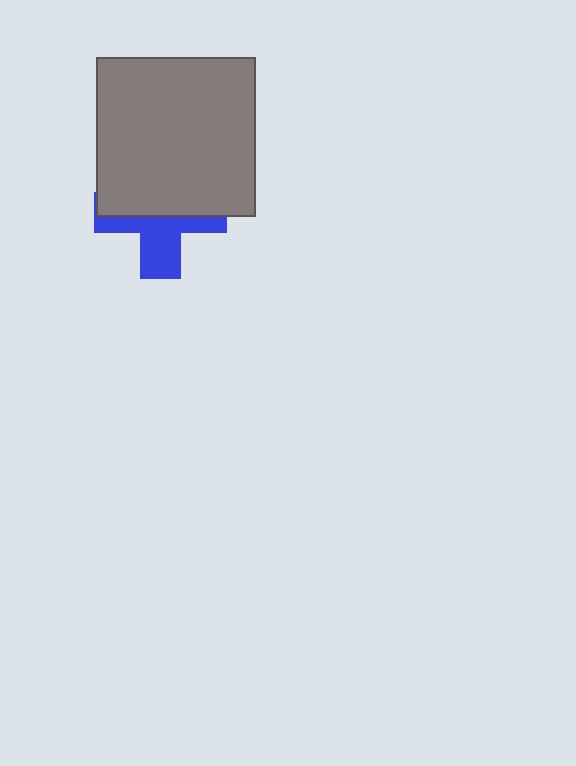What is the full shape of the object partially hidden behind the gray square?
The partially hidden object is a blue cross.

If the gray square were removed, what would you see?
You would see the complete blue cross.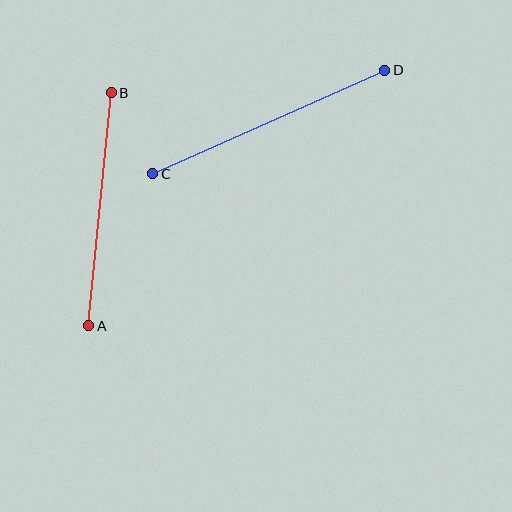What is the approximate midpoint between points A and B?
The midpoint is at approximately (100, 209) pixels.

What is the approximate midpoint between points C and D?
The midpoint is at approximately (269, 122) pixels.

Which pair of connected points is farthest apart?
Points C and D are farthest apart.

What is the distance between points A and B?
The distance is approximately 234 pixels.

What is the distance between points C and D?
The distance is approximately 254 pixels.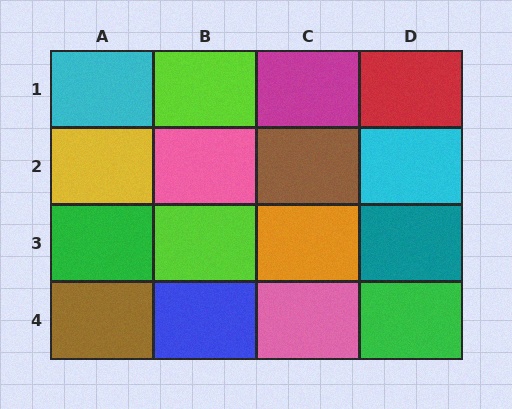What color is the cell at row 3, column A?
Green.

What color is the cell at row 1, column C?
Magenta.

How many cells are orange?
1 cell is orange.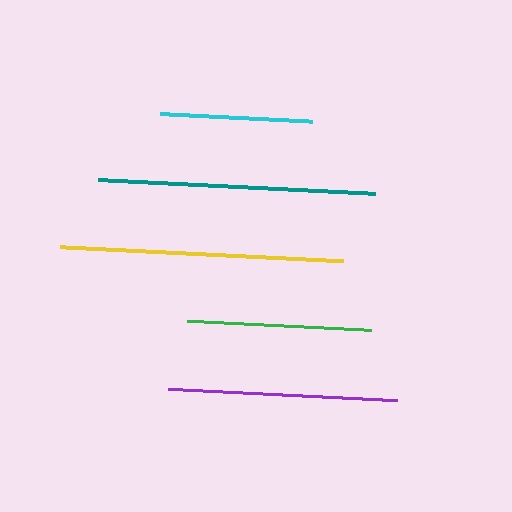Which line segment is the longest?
The yellow line is the longest at approximately 283 pixels.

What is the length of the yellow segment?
The yellow segment is approximately 283 pixels long.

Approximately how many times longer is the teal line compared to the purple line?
The teal line is approximately 1.2 times the length of the purple line.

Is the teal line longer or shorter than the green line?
The teal line is longer than the green line.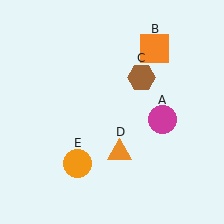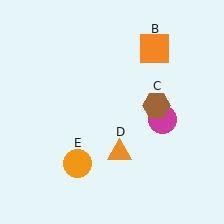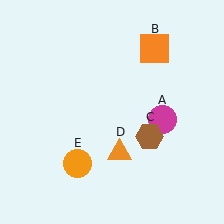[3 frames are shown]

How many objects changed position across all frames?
1 object changed position: brown hexagon (object C).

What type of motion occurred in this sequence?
The brown hexagon (object C) rotated clockwise around the center of the scene.